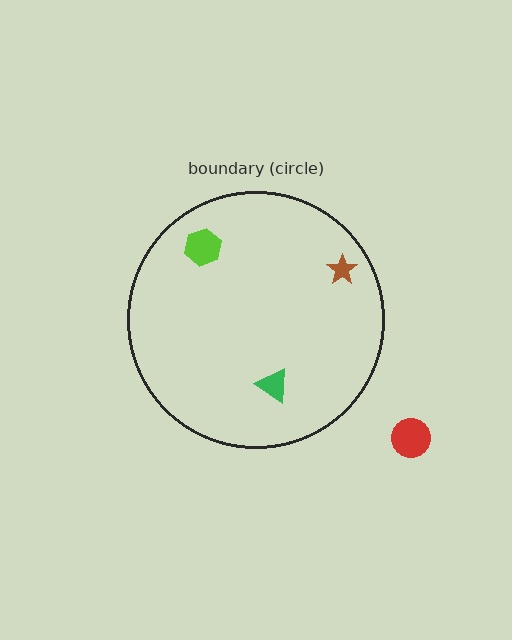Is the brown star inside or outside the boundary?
Inside.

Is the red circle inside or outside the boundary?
Outside.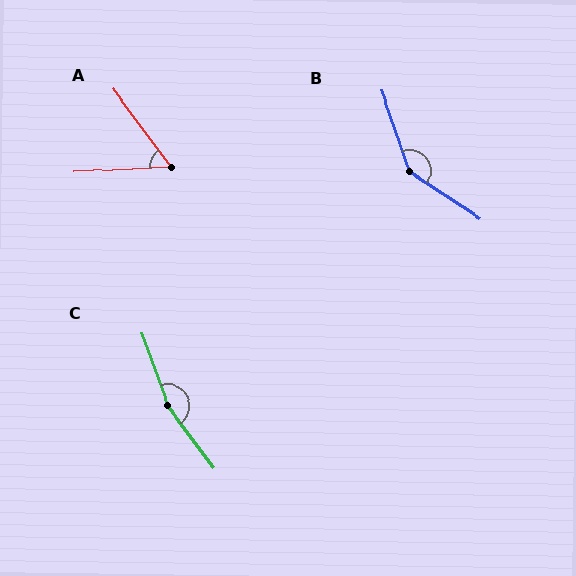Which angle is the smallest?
A, at approximately 56 degrees.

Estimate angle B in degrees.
Approximately 143 degrees.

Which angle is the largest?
C, at approximately 163 degrees.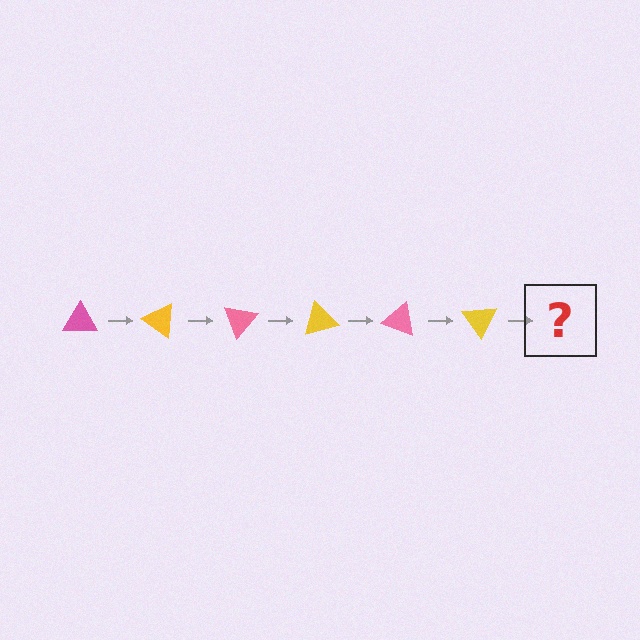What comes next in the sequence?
The next element should be a pink triangle, rotated 210 degrees from the start.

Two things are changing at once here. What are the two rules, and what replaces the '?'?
The two rules are that it rotates 35 degrees each step and the color cycles through pink and yellow. The '?' should be a pink triangle, rotated 210 degrees from the start.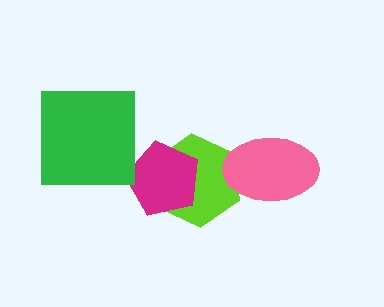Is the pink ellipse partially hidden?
No, no other shape covers it.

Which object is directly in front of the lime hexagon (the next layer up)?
The magenta pentagon is directly in front of the lime hexagon.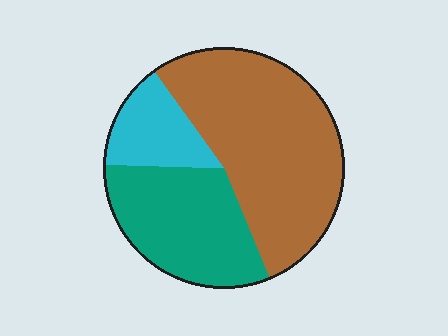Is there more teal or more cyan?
Teal.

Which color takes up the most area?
Brown, at roughly 55%.